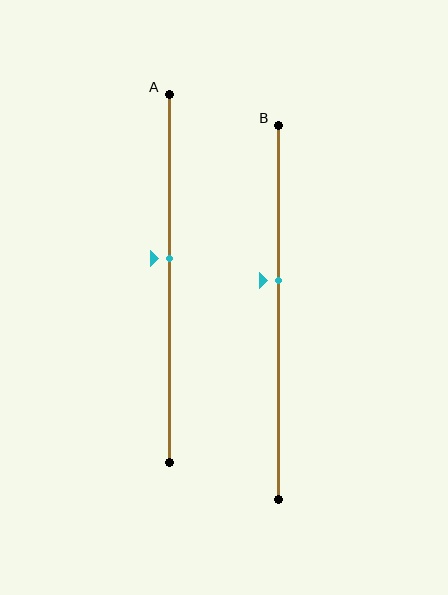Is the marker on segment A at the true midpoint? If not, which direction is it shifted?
No, the marker on segment A is shifted upward by about 5% of the segment length.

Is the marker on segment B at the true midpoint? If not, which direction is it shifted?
No, the marker on segment B is shifted upward by about 8% of the segment length.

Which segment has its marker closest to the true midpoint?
Segment A has its marker closest to the true midpoint.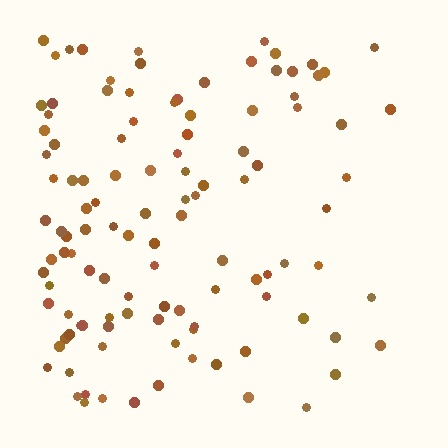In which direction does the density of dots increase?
From right to left, with the left side densest.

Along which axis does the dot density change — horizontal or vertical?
Horizontal.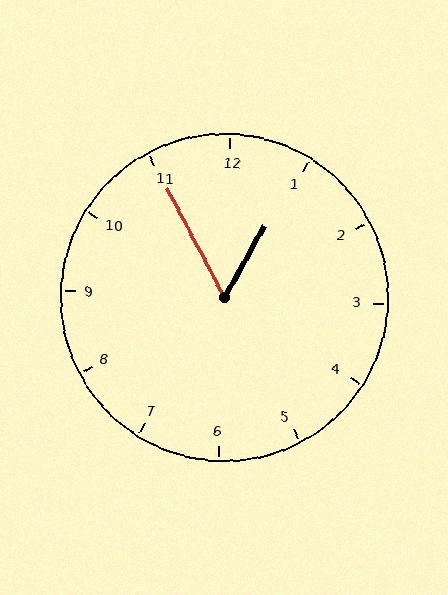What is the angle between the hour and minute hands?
Approximately 58 degrees.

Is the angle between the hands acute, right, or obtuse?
It is acute.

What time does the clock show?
12:55.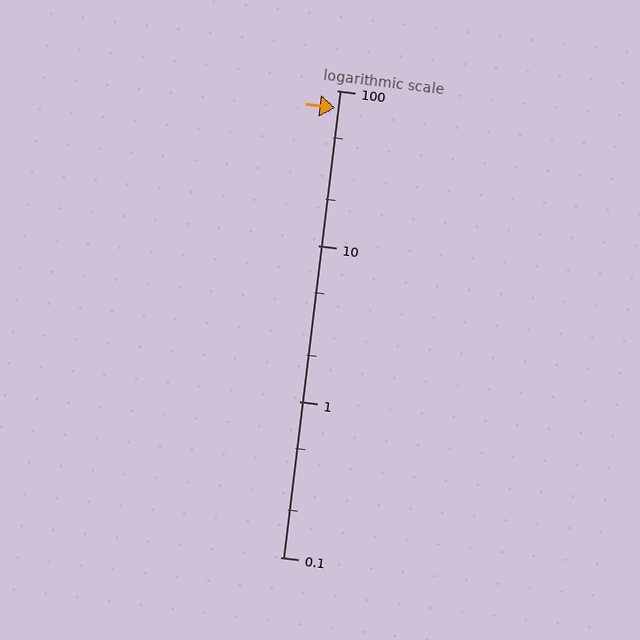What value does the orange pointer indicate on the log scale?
The pointer indicates approximately 77.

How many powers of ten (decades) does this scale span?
The scale spans 3 decades, from 0.1 to 100.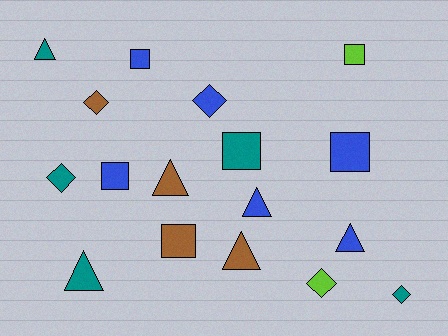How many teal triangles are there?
There are 2 teal triangles.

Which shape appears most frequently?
Triangle, with 6 objects.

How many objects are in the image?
There are 17 objects.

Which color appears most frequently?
Blue, with 6 objects.